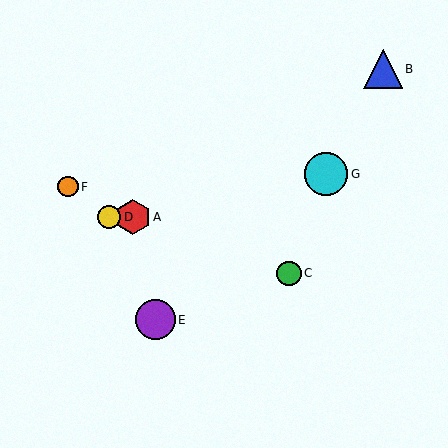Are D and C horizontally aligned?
No, D is at y≈217 and C is at y≈273.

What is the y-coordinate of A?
Object A is at y≈217.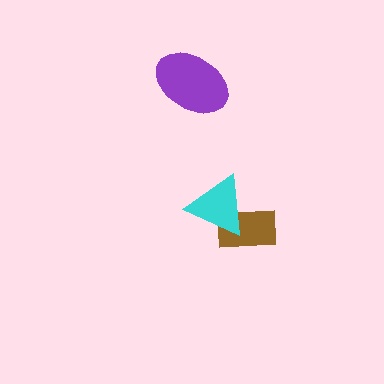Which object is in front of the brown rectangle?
The cyan triangle is in front of the brown rectangle.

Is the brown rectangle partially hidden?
Yes, it is partially covered by another shape.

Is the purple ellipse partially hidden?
No, no other shape covers it.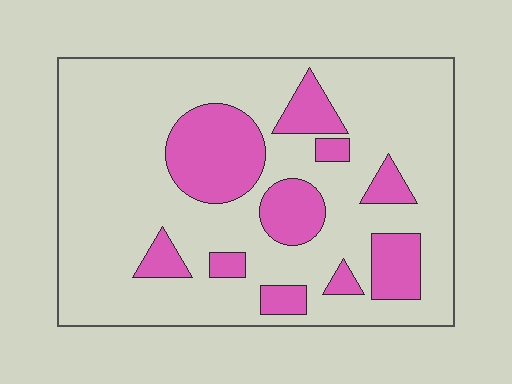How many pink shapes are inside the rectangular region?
10.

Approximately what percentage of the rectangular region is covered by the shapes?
Approximately 25%.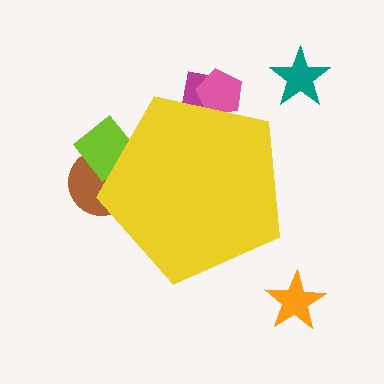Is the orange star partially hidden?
No, the orange star is fully visible.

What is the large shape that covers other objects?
A yellow pentagon.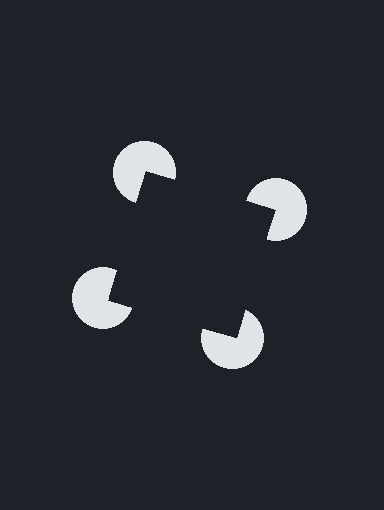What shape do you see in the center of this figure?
An illusory square — its edges are inferred from the aligned wedge cuts in the pac-man discs, not physically drawn.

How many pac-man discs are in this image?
There are 4 — one at each vertex of the illusory square.